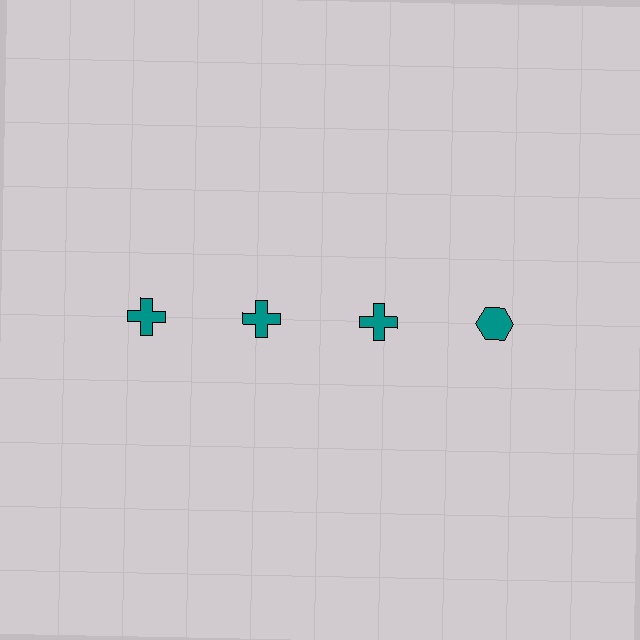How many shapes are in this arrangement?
There are 4 shapes arranged in a grid pattern.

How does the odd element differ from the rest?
It has a different shape: hexagon instead of cross.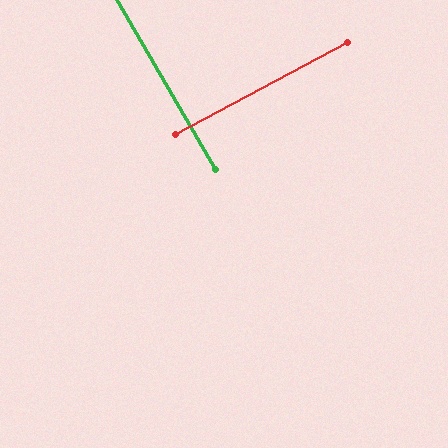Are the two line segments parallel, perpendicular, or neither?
Perpendicular — they meet at approximately 88°.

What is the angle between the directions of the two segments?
Approximately 88 degrees.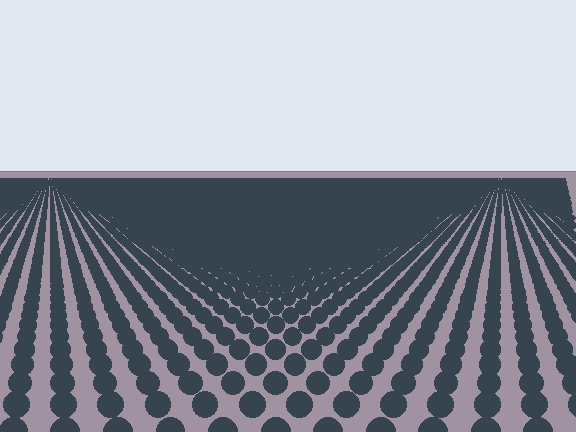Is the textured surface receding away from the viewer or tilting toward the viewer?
The surface is receding away from the viewer. Texture elements get smaller and denser toward the top.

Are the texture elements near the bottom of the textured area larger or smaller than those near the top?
Larger. Near the bottom, elements are closer to the viewer and appear at a bigger on-screen size.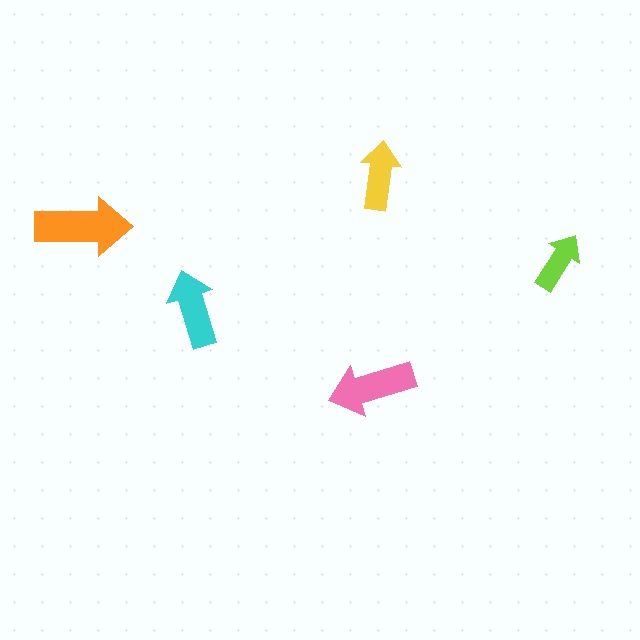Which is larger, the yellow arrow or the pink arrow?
The pink one.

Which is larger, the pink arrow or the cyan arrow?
The pink one.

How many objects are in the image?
There are 5 objects in the image.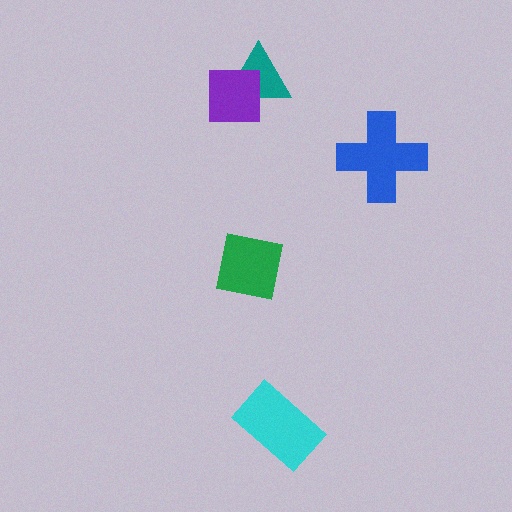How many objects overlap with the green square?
0 objects overlap with the green square.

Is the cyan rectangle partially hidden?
No, no other shape covers it.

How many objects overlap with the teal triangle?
1 object overlaps with the teal triangle.